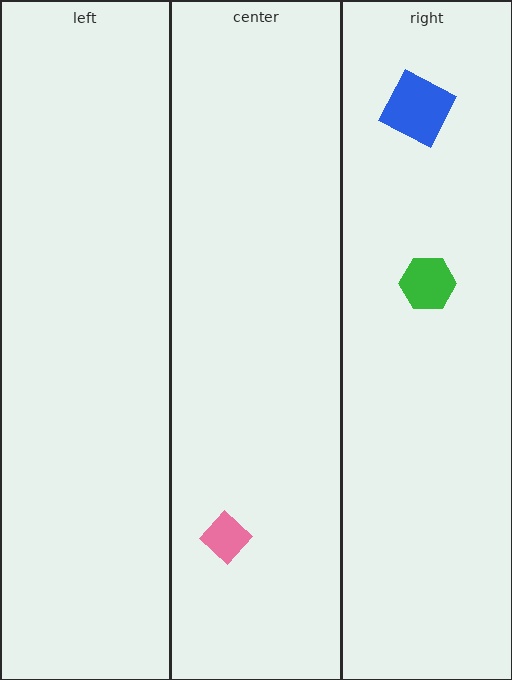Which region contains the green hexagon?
The right region.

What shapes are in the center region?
The pink diamond.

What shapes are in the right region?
The blue square, the green hexagon.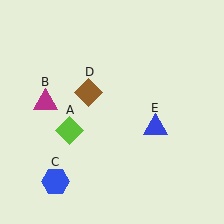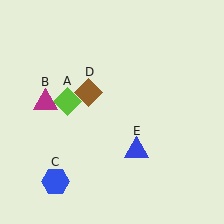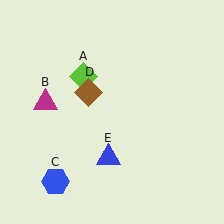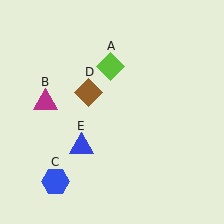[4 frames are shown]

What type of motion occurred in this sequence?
The lime diamond (object A), blue triangle (object E) rotated clockwise around the center of the scene.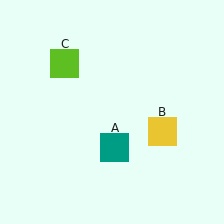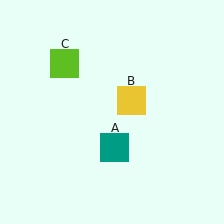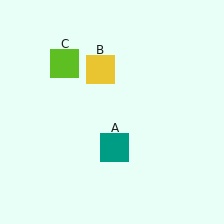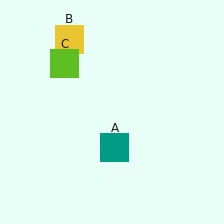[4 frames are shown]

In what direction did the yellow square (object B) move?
The yellow square (object B) moved up and to the left.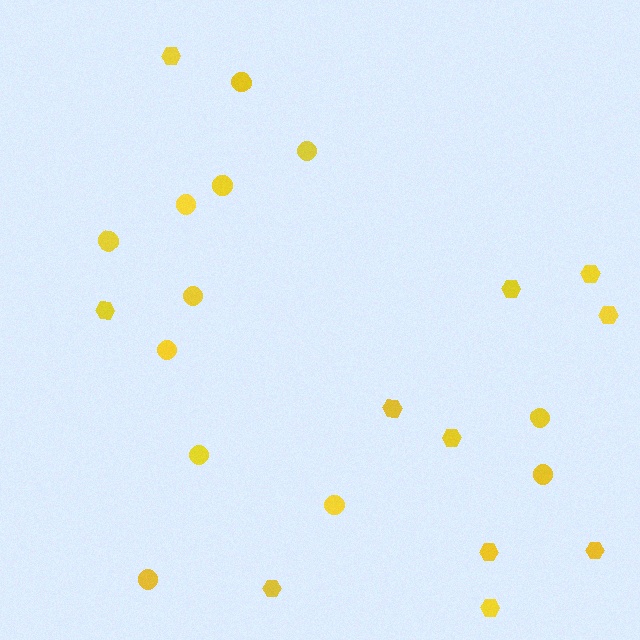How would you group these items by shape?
There are 2 groups: one group of circles (12) and one group of hexagons (11).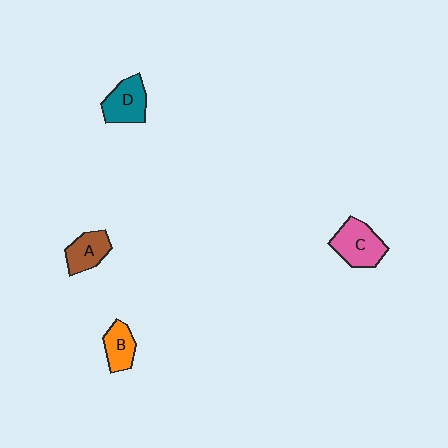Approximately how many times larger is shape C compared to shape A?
Approximately 1.3 times.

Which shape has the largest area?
Shape C (pink).